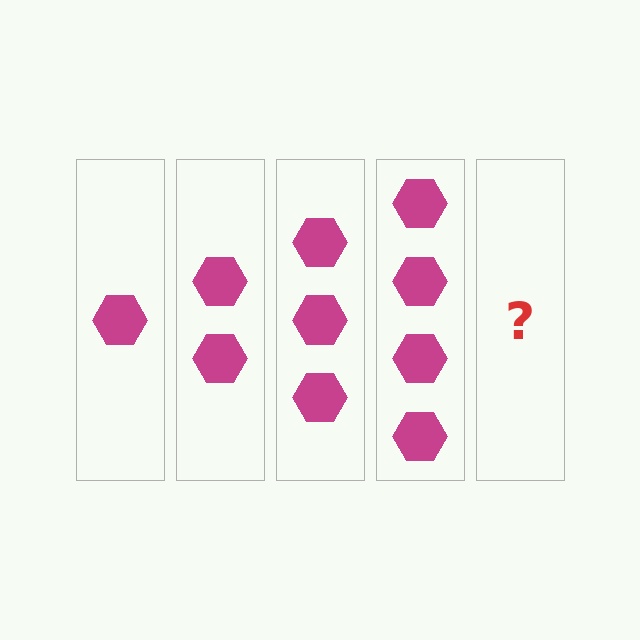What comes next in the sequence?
The next element should be 5 hexagons.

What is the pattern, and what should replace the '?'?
The pattern is that each step adds one more hexagon. The '?' should be 5 hexagons.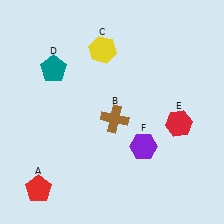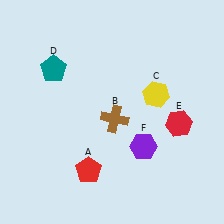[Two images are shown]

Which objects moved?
The objects that moved are: the red pentagon (A), the yellow hexagon (C).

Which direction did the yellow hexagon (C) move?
The yellow hexagon (C) moved right.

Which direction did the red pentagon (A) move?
The red pentagon (A) moved right.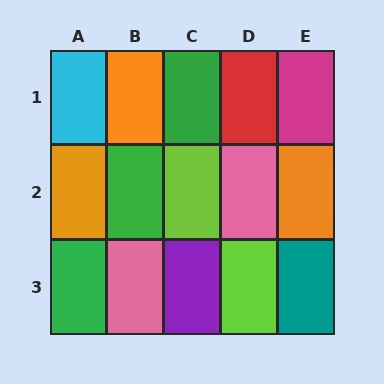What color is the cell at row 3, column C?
Purple.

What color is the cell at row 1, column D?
Red.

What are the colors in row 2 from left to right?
Orange, green, lime, pink, orange.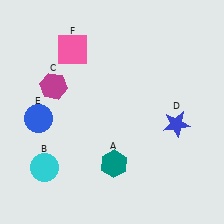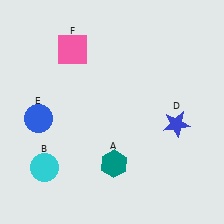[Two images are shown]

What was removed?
The magenta hexagon (C) was removed in Image 2.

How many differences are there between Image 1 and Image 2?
There is 1 difference between the two images.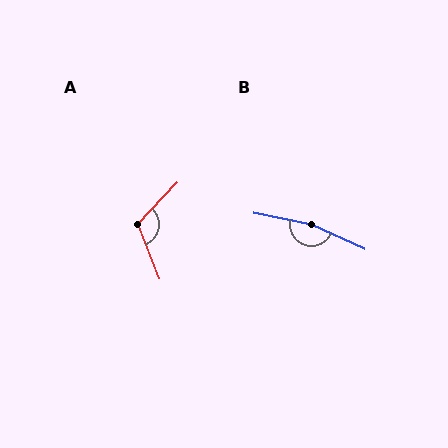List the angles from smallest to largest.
A (114°), B (167°).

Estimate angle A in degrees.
Approximately 114 degrees.